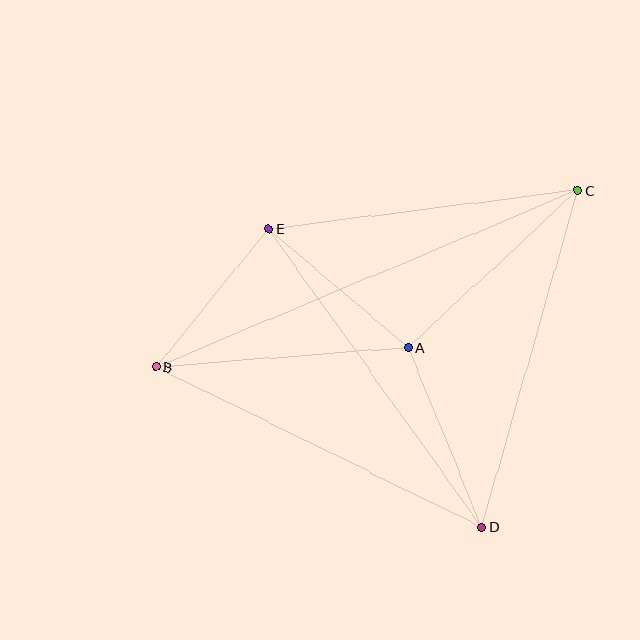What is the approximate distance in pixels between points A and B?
The distance between A and B is approximately 253 pixels.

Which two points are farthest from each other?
Points B and C are farthest from each other.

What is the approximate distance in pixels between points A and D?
The distance between A and D is approximately 194 pixels.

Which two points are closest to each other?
Points B and E are closest to each other.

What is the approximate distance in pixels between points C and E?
The distance between C and E is approximately 312 pixels.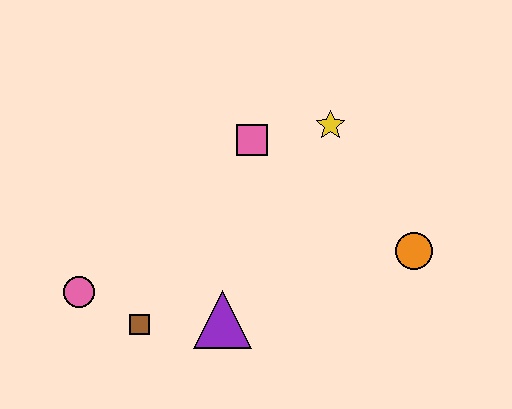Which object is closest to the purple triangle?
The brown square is closest to the purple triangle.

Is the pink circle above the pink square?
No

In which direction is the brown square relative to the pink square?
The brown square is below the pink square.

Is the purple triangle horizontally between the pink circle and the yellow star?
Yes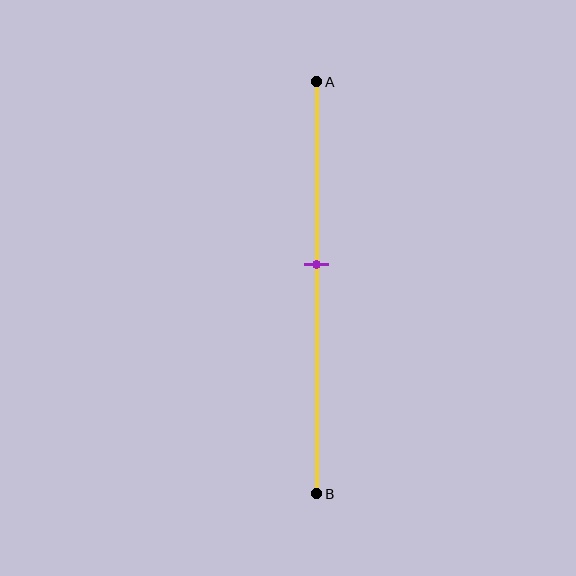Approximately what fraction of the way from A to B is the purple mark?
The purple mark is approximately 45% of the way from A to B.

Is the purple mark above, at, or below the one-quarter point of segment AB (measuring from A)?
The purple mark is below the one-quarter point of segment AB.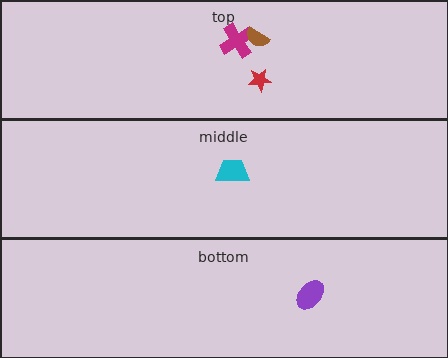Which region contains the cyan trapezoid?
The middle region.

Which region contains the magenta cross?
The top region.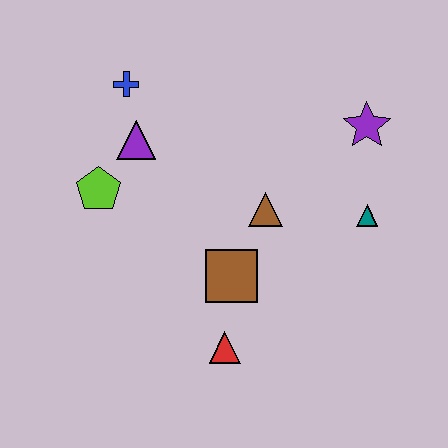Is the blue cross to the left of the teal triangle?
Yes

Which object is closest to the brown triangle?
The brown square is closest to the brown triangle.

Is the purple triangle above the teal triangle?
Yes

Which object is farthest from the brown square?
The blue cross is farthest from the brown square.